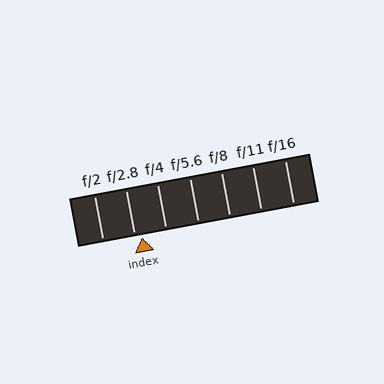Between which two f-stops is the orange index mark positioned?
The index mark is between f/2.8 and f/4.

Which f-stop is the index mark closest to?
The index mark is closest to f/2.8.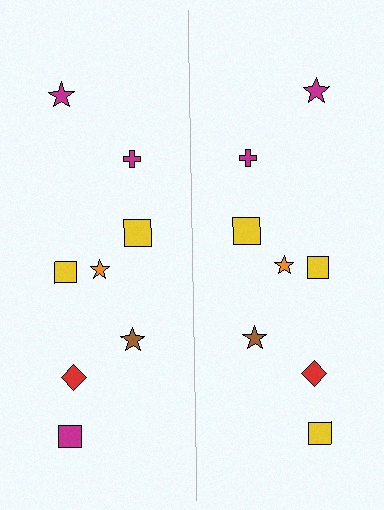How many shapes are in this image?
There are 16 shapes in this image.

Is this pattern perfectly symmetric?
No, the pattern is not perfectly symmetric. The yellow square on the right side breaks the symmetry — its mirror counterpart is magenta.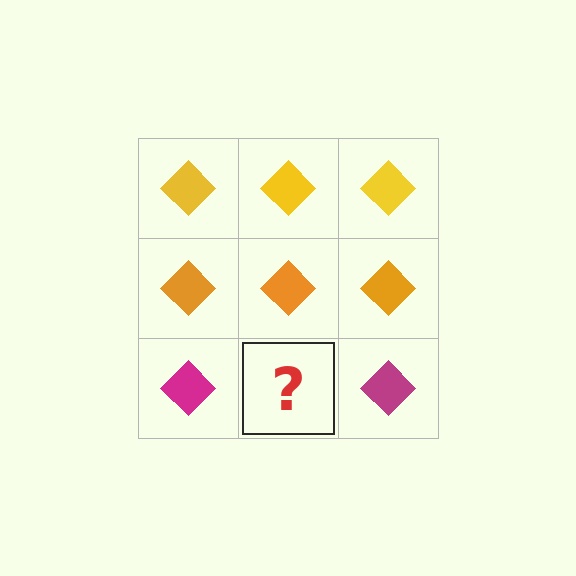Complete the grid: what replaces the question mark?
The question mark should be replaced with a magenta diamond.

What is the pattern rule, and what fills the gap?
The rule is that each row has a consistent color. The gap should be filled with a magenta diamond.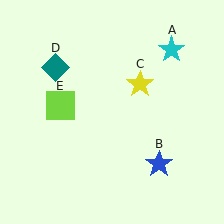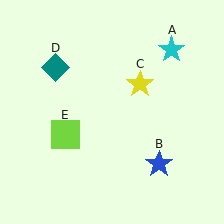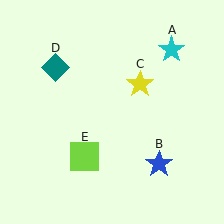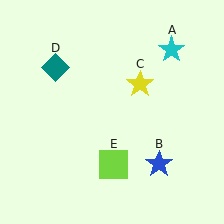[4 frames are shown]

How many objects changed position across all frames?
1 object changed position: lime square (object E).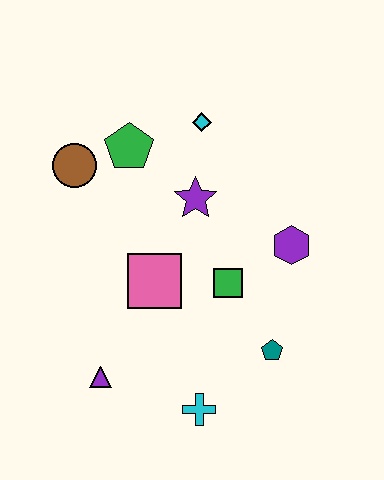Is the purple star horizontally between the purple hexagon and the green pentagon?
Yes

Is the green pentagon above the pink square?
Yes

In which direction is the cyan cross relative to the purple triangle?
The cyan cross is to the right of the purple triangle.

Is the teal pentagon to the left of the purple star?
No